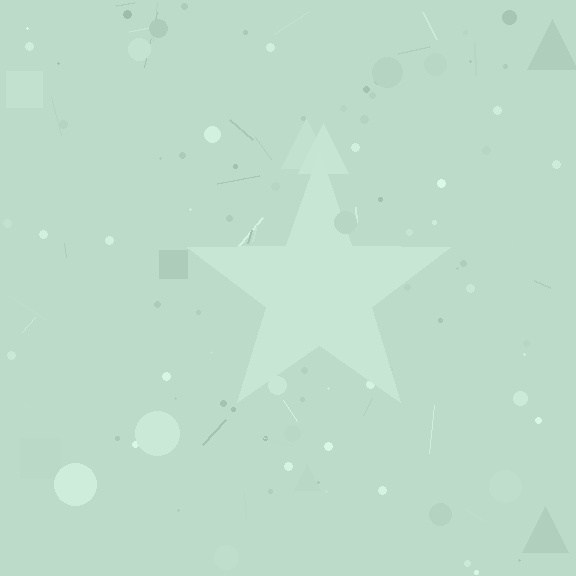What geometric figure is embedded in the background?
A star is embedded in the background.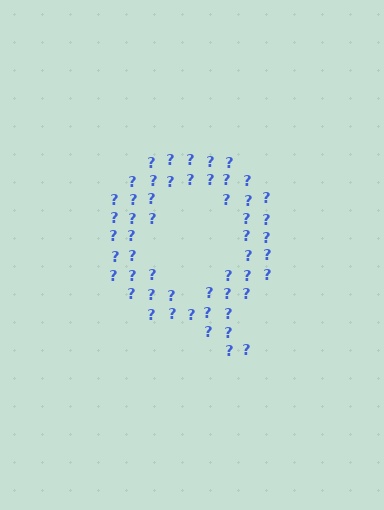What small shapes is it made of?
It is made of small question marks.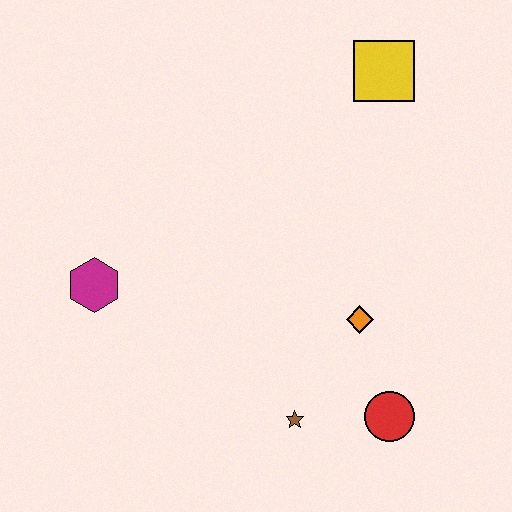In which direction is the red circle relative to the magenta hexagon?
The red circle is to the right of the magenta hexagon.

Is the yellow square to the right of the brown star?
Yes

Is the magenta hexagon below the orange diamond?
No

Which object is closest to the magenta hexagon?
The brown star is closest to the magenta hexagon.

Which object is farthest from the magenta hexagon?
The yellow square is farthest from the magenta hexagon.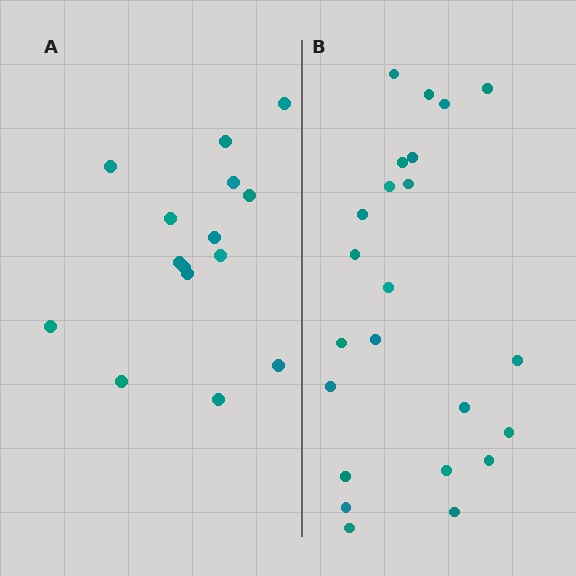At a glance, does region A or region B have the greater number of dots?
Region B (the right region) has more dots.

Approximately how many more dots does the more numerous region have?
Region B has roughly 8 or so more dots than region A.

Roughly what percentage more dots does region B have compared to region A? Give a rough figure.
About 55% more.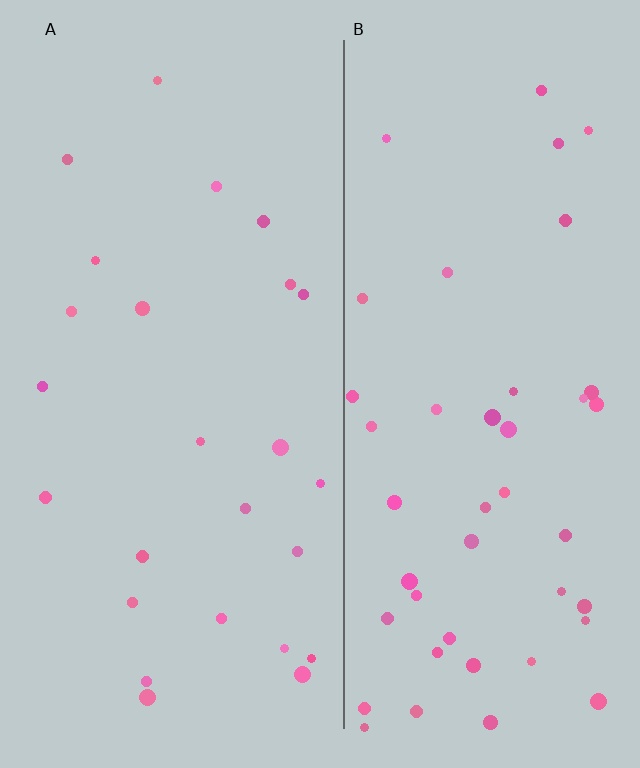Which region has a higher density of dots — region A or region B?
B (the right).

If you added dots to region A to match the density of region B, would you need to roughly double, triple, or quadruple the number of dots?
Approximately double.